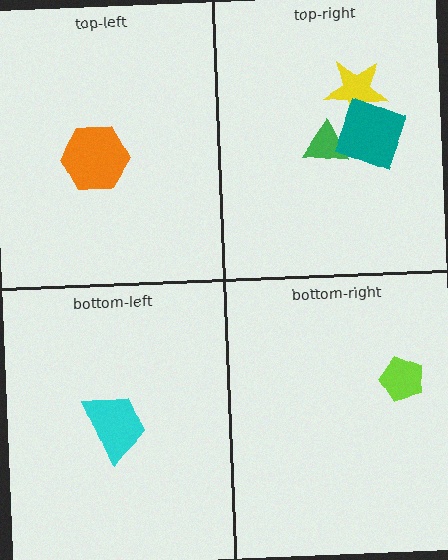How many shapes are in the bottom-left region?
1.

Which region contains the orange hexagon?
The top-left region.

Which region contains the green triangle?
The top-right region.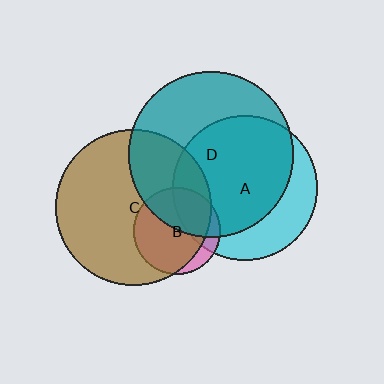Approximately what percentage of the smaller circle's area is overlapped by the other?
Approximately 45%.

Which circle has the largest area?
Circle D (teal).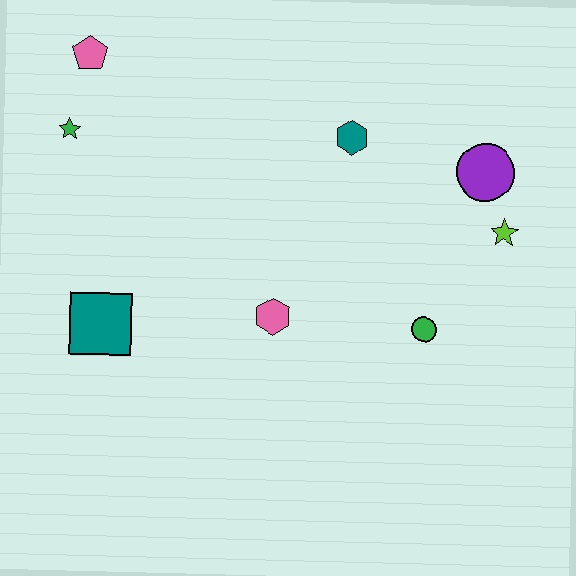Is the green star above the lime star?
Yes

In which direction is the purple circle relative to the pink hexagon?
The purple circle is to the right of the pink hexagon.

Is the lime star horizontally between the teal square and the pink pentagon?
No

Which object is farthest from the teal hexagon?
The teal square is farthest from the teal hexagon.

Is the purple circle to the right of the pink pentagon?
Yes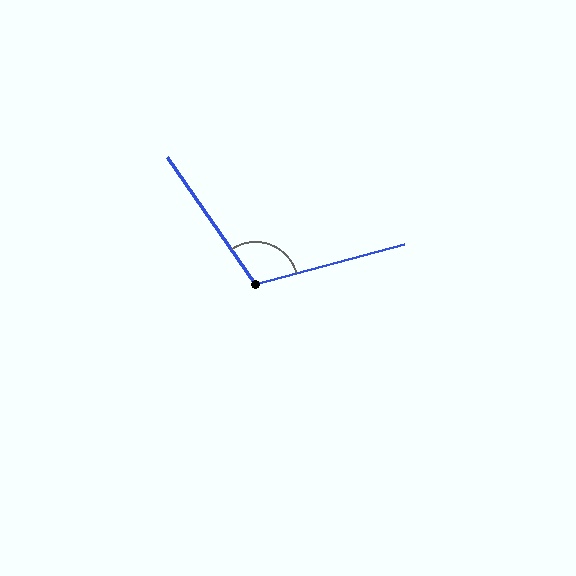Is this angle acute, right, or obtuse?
It is obtuse.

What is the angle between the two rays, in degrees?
Approximately 110 degrees.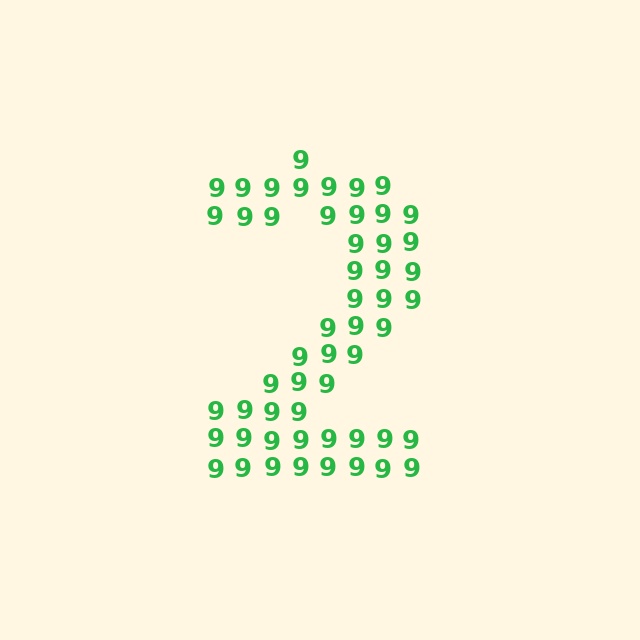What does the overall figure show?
The overall figure shows the digit 2.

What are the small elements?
The small elements are digit 9's.